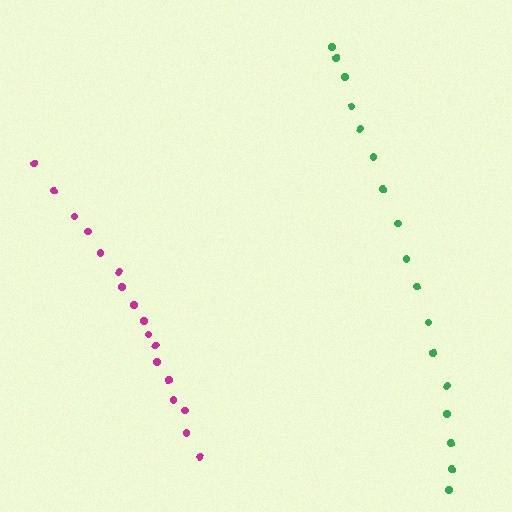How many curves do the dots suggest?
There are 2 distinct paths.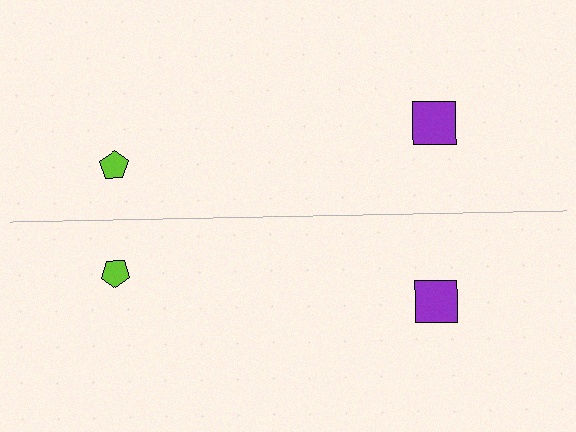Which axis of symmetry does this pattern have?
The pattern has a horizontal axis of symmetry running through the center of the image.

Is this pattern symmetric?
Yes, this pattern has bilateral (reflection) symmetry.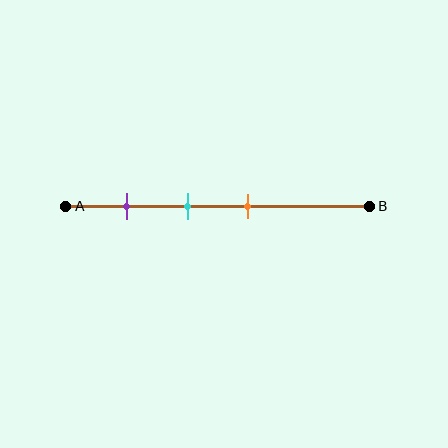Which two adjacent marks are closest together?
The cyan and orange marks are the closest adjacent pair.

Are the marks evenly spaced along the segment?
Yes, the marks are approximately evenly spaced.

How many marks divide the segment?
There are 3 marks dividing the segment.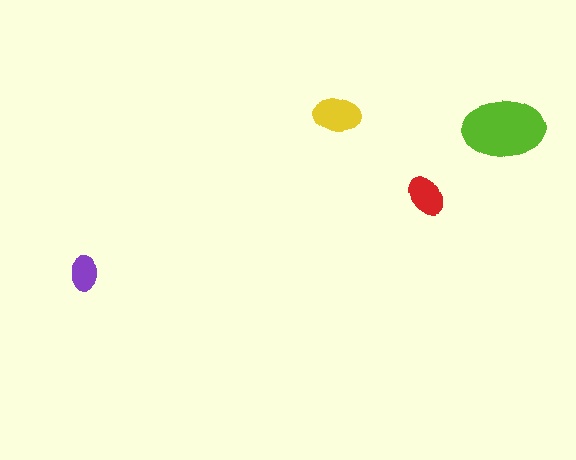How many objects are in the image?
There are 4 objects in the image.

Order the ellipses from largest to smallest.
the lime one, the yellow one, the red one, the purple one.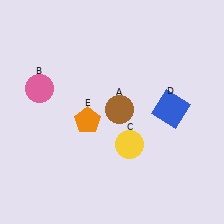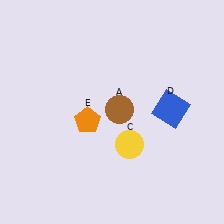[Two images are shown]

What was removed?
The pink circle (B) was removed in Image 2.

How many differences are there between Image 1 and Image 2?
There is 1 difference between the two images.